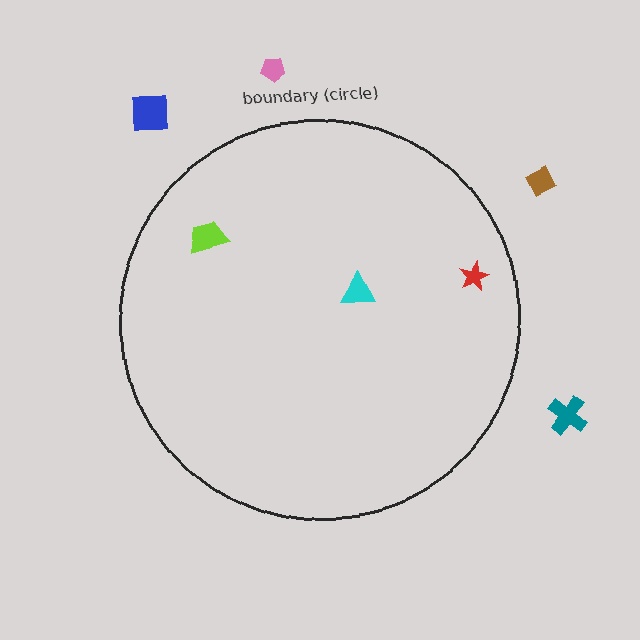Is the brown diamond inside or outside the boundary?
Outside.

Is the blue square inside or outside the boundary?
Outside.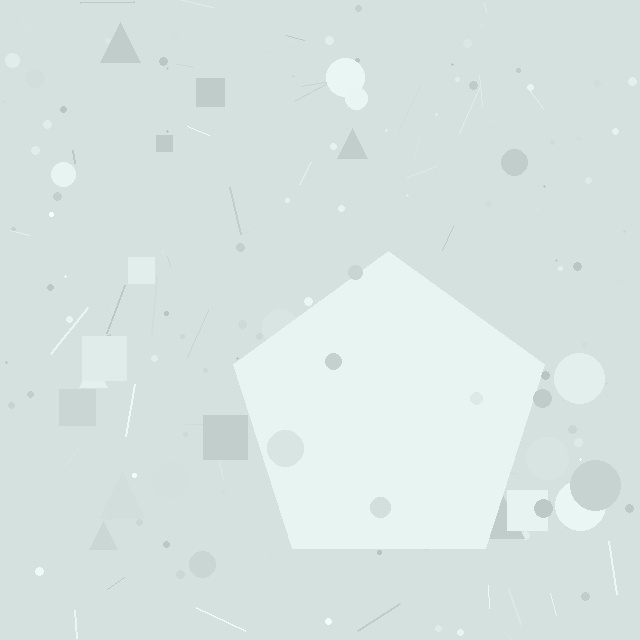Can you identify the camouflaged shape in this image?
The camouflaged shape is a pentagon.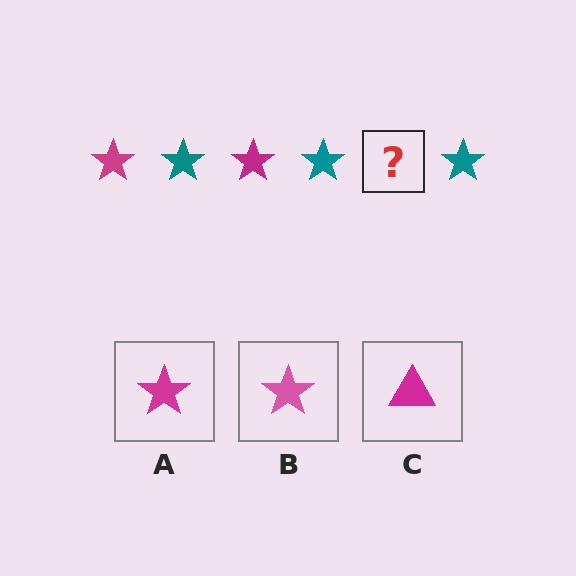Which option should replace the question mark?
Option A.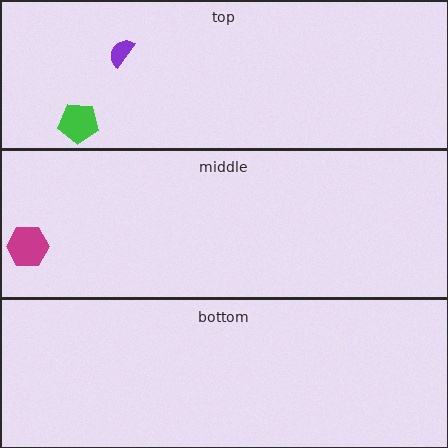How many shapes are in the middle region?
1.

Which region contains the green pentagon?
The top region.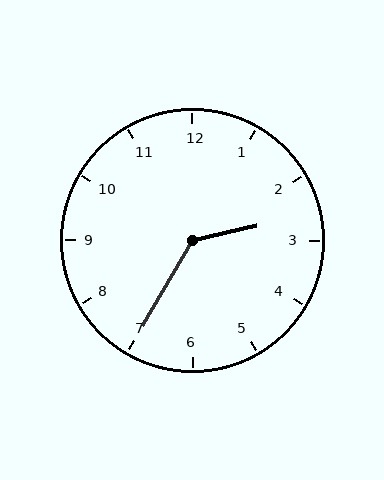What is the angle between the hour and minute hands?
Approximately 132 degrees.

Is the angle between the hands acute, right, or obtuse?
It is obtuse.